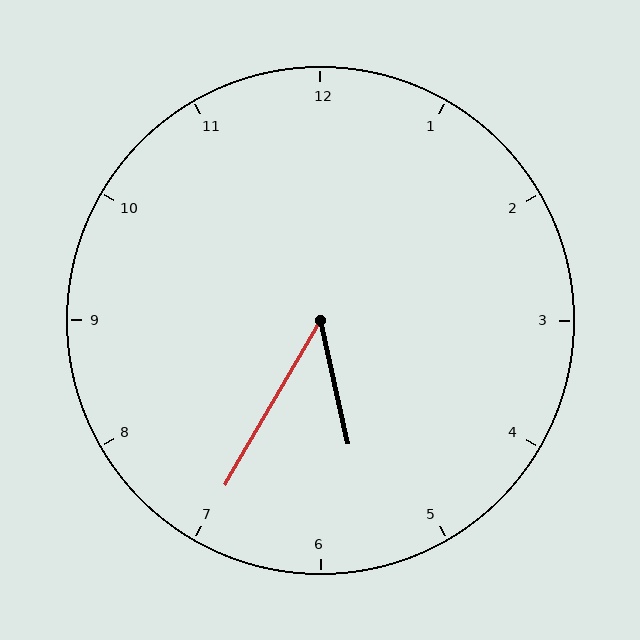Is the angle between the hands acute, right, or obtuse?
It is acute.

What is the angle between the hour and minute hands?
Approximately 42 degrees.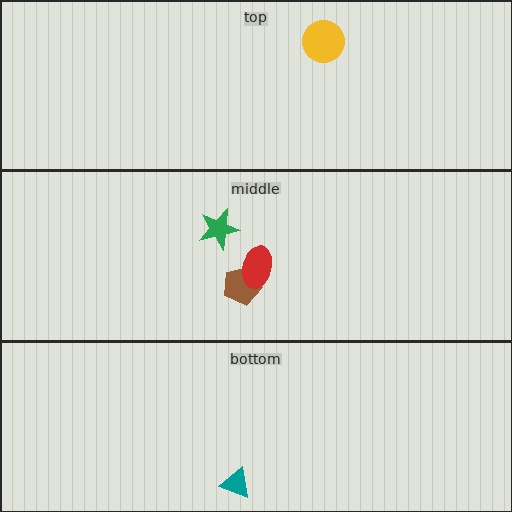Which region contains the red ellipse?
The middle region.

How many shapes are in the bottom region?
1.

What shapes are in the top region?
The yellow circle.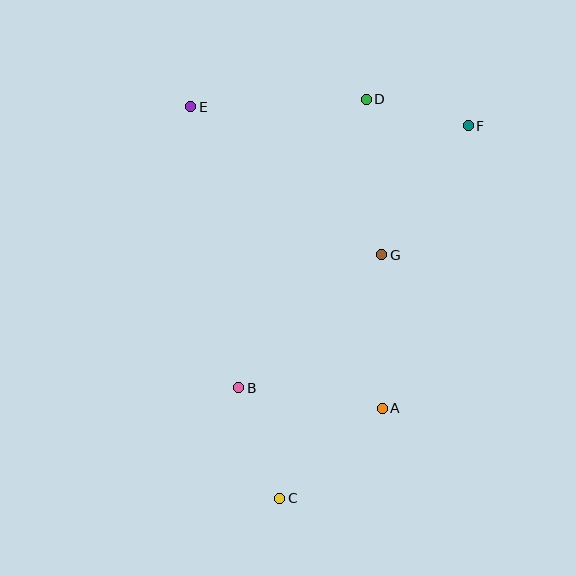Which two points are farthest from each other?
Points C and F are farthest from each other.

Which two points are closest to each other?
Points D and F are closest to each other.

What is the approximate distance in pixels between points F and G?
The distance between F and G is approximately 155 pixels.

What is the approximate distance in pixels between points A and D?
The distance between A and D is approximately 309 pixels.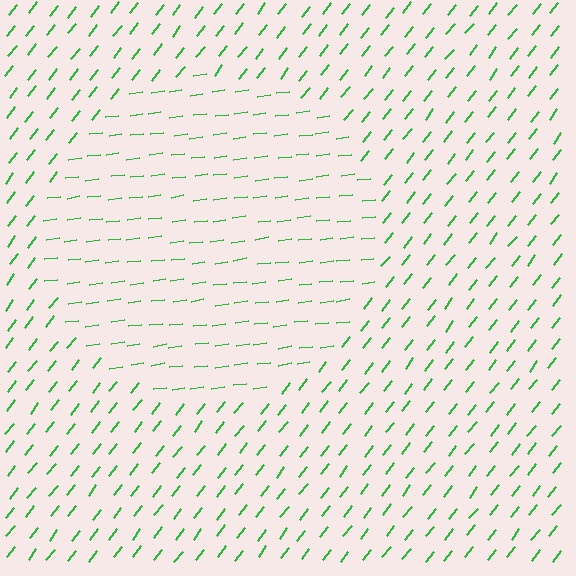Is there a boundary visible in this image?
Yes, there is a texture boundary formed by a change in line orientation.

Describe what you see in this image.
The image is filled with small green line segments. A circle region in the image has lines oriented differently from the surrounding lines, creating a visible texture boundary.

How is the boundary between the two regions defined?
The boundary is defined purely by a change in line orientation (approximately 45 degrees difference). All lines are the same color and thickness.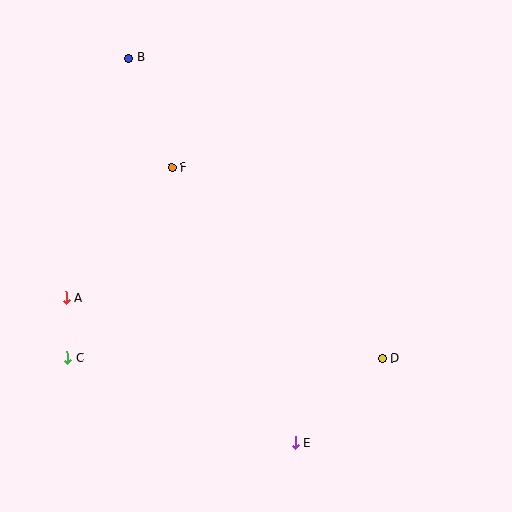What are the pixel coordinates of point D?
Point D is at (382, 359).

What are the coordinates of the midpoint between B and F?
The midpoint between B and F is at (150, 113).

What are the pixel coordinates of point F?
Point F is at (172, 168).